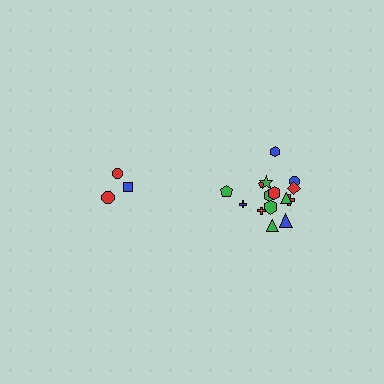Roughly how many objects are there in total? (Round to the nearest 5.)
Roughly 20 objects in total.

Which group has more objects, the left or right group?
The right group.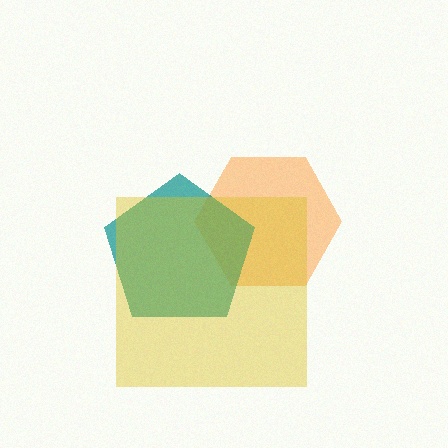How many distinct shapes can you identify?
There are 3 distinct shapes: an orange hexagon, a teal pentagon, a yellow square.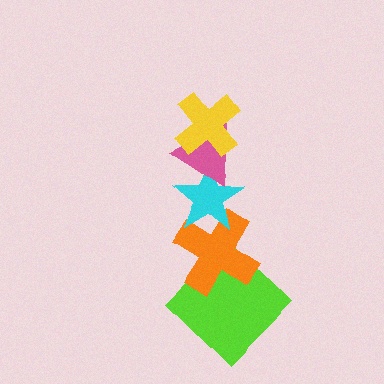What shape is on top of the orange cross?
The cyan star is on top of the orange cross.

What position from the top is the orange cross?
The orange cross is 4th from the top.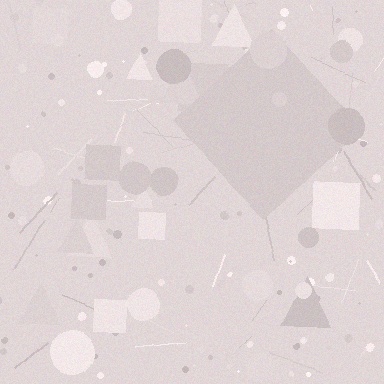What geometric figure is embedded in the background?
A diamond is embedded in the background.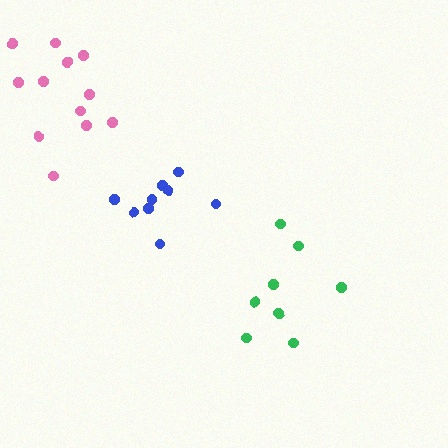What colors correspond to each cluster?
The clusters are colored: green, pink, blue.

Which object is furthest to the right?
The green cluster is rightmost.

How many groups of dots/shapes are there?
There are 3 groups.